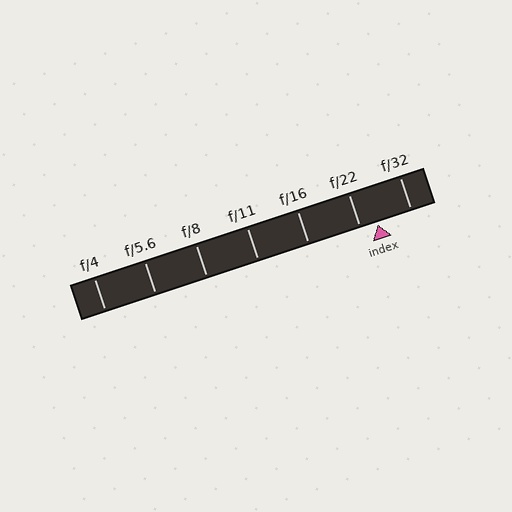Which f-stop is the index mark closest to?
The index mark is closest to f/22.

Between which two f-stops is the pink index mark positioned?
The index mark is between f/22 and f/32.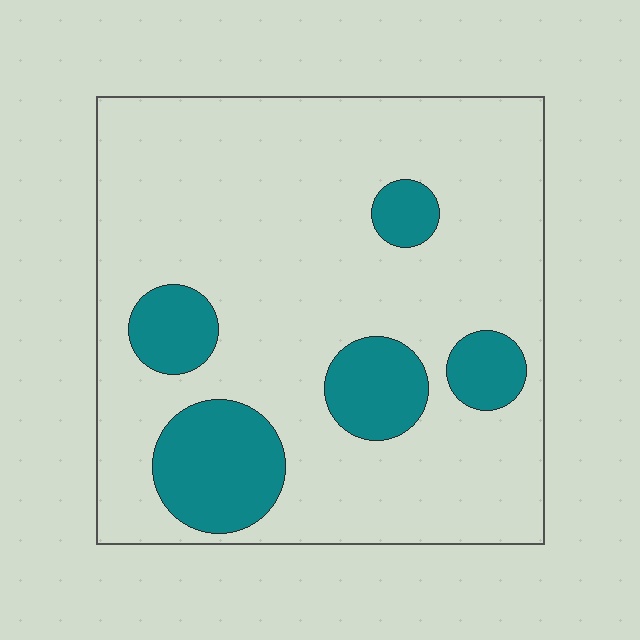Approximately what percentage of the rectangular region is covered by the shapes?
Approximately 20%.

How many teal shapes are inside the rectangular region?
5.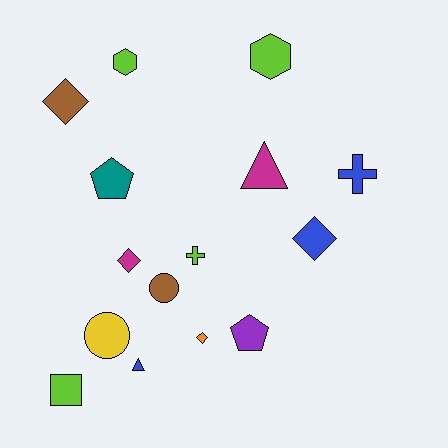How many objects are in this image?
There are 15 objects.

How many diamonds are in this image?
There are 4 diamonds.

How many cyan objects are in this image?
There are no cyan objects.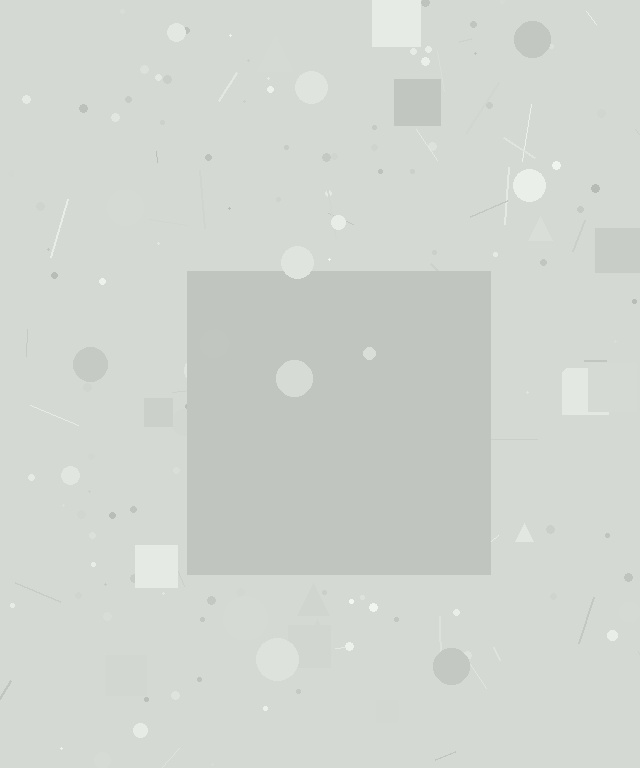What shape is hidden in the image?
A square is hidden in the image.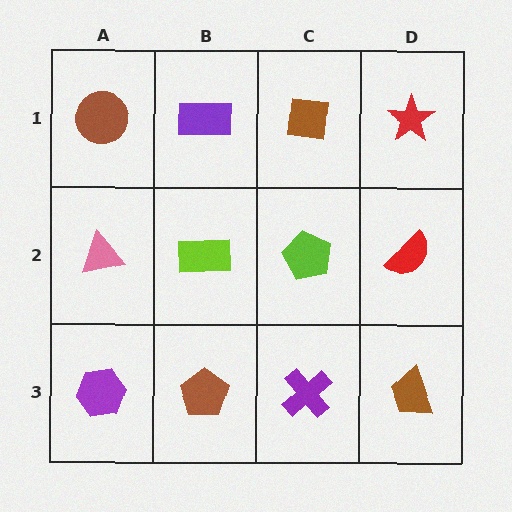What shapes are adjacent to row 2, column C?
A brown square (row 1, column C), a purple cross (row 3, column C), a lime rectangle (row 2, column B), a red semicircle (row 2, column D).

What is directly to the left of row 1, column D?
A brown square.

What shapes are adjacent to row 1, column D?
A red semicircle (row 2, column D), a brown square (row 1, column C).